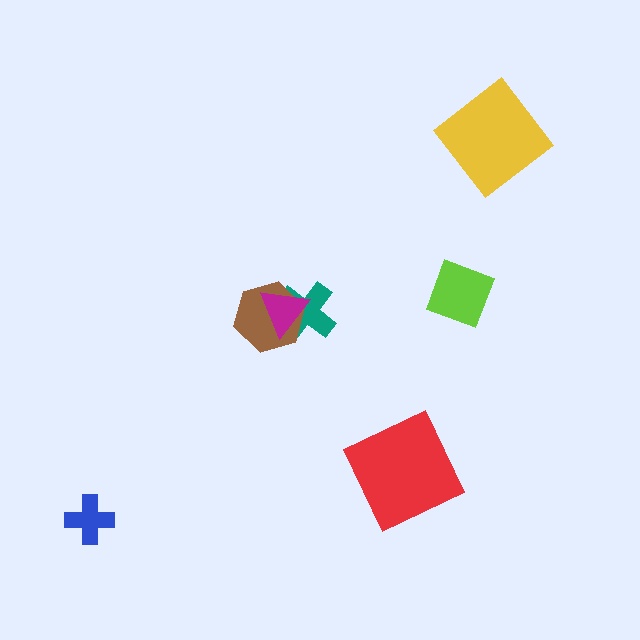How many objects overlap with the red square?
0 objects overlap with the red square.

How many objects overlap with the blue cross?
0 objects overlap with the blue cross.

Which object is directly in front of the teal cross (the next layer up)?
The brown hexagon is directly in front of the teal cross.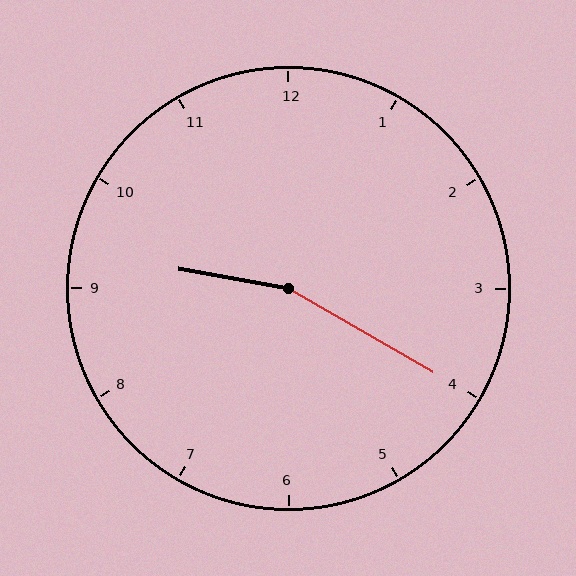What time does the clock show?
9:20.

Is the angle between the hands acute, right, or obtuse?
It is obtuse.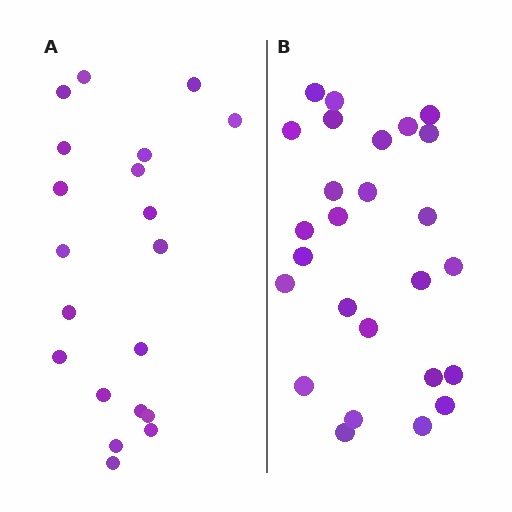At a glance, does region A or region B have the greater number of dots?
Region B (the right region) has more dots.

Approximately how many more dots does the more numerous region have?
Region B has about 6 more dots than region A.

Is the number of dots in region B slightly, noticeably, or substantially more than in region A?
Region B has noticeably more, but not dramatically so. The ratio is roughly 1.3 to 1.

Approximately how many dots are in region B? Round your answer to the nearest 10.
About 30 dots. (The exact count is 26, which rounds to 30.)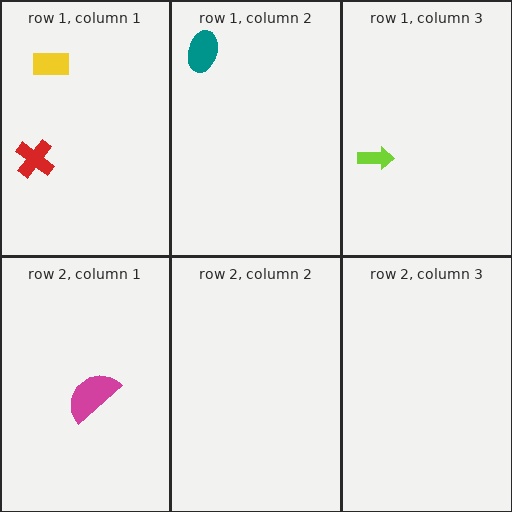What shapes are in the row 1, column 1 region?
The yellow rectangle, the red cross.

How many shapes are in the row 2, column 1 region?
1.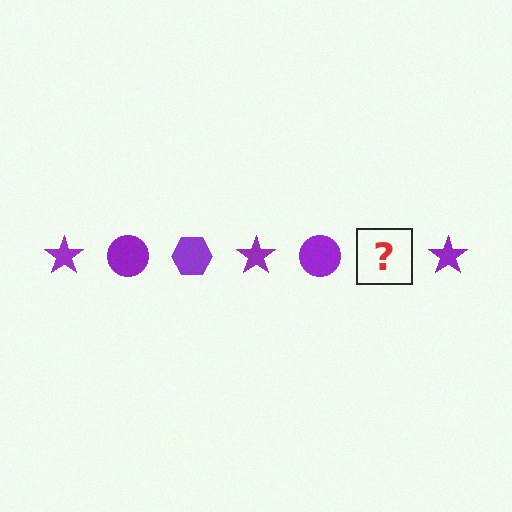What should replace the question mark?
The question mark should be replaced with a purple hexagon.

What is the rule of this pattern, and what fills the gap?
The rule is that the pattern cycles through star, circle, hexagon shapes in purple. The gap should be filled with a purple hexagon.